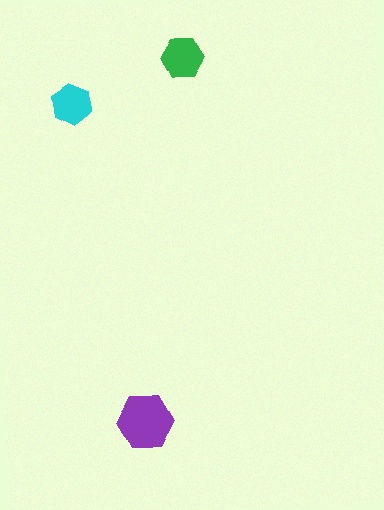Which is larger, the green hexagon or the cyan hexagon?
The green one.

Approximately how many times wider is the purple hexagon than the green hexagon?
About 1.5 times wider.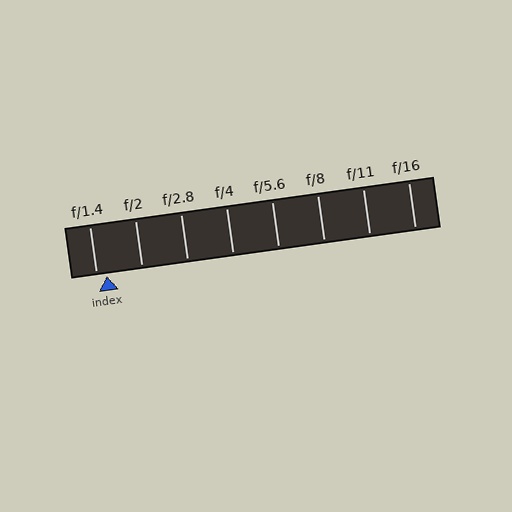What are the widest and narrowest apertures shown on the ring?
The widest aperture shown is f/1.4 and the narrowest is f/16.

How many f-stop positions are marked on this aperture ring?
There are 8 f-stop positions marked.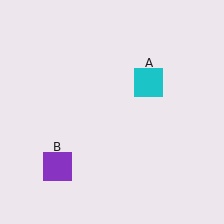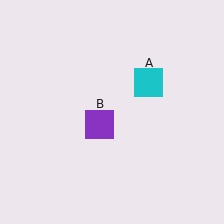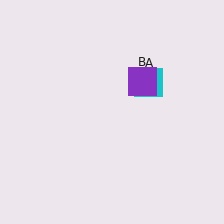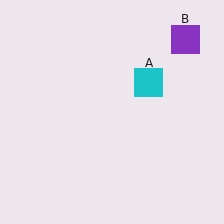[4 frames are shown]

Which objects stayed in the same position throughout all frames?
Cyan square (object A) remained stationary.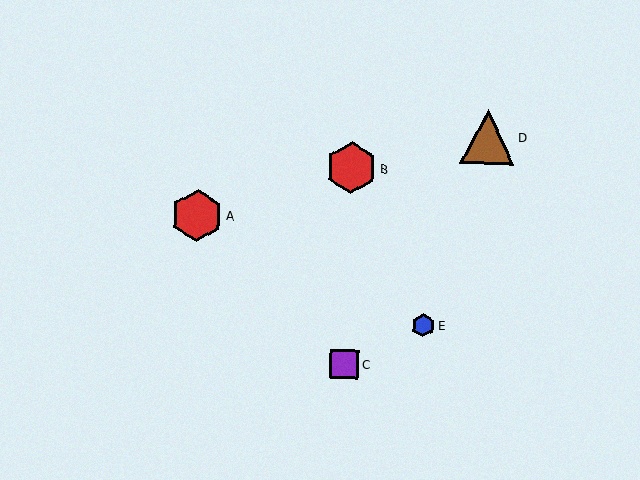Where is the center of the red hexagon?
The center of the red hexagon is at (351, 168).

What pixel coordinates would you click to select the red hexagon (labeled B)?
Click at (351, 168) to select the red hexagon B.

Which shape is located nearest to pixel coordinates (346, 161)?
The red hexagon (labeled B) at (351, 168) is nearest to that location.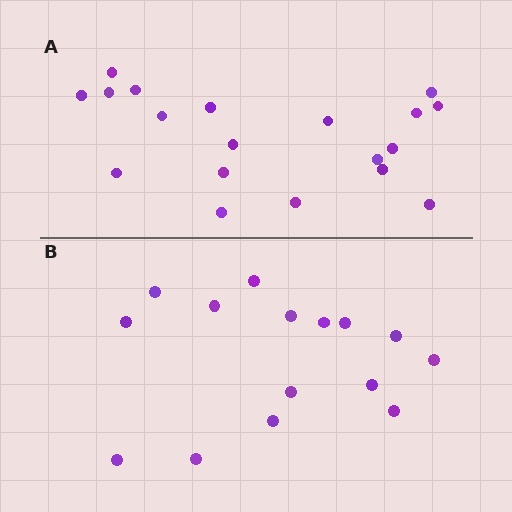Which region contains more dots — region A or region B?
Region A (the top region) has more dots.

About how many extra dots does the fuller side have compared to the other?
Region A has about 4 more dots than region B.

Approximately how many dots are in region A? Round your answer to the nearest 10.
About 20 dots. (The exact count is 19, which rounds to 20.)